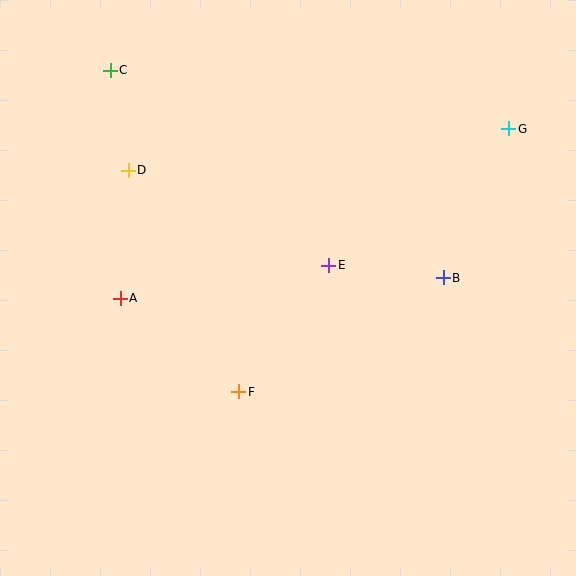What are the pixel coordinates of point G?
Point G is at (509, 129).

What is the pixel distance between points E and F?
The distance between E and F is 155 pixels.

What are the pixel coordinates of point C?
Point C is at (110, 70).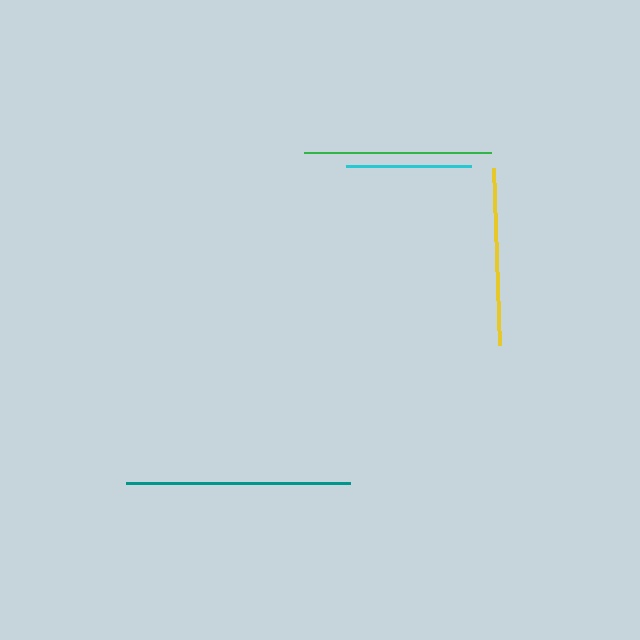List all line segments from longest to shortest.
From longest to shortest: teal, green, yellow, cyan.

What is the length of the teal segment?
The teal segment is approximately 224 pixels long.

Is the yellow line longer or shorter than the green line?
The green line is longer than the yellow line.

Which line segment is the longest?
The teal line is the longest at approximately 224 pixels.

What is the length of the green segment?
The green segment is approximately 187 pixels long.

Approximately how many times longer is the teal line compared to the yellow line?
The teal line is approximately 1.3 times the length of the yellow line.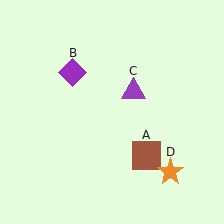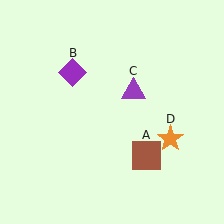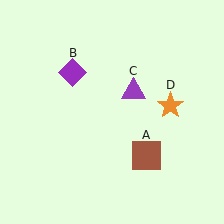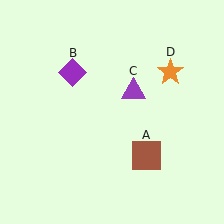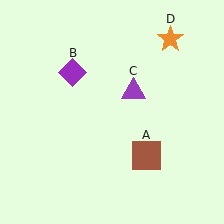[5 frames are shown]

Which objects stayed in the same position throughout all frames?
Brown square (object A) and purple diamond (object B) and purple triangle (object C) remained stationary.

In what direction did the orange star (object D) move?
The orange star (object D) moved up.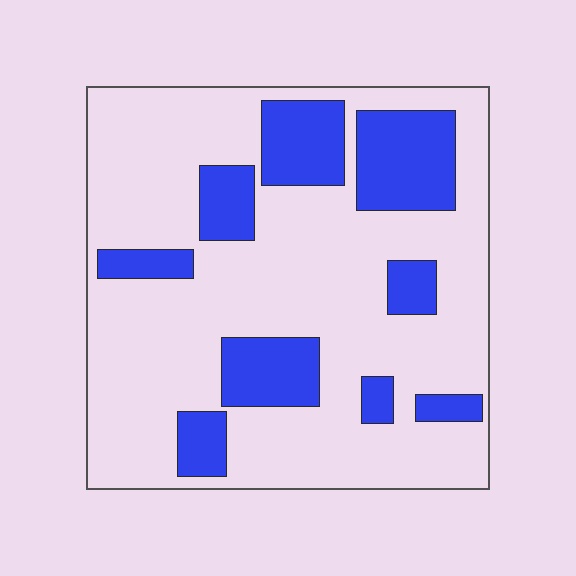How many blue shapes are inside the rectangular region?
9.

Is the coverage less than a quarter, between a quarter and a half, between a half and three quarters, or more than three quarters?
Between a quarter and a half.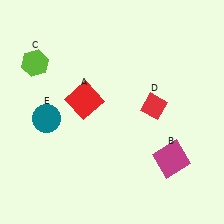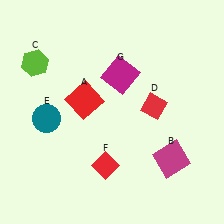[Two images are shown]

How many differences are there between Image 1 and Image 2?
There are 2 differences between the two images.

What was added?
A red diamond (F), a magenta square (G) were added in Image 2.